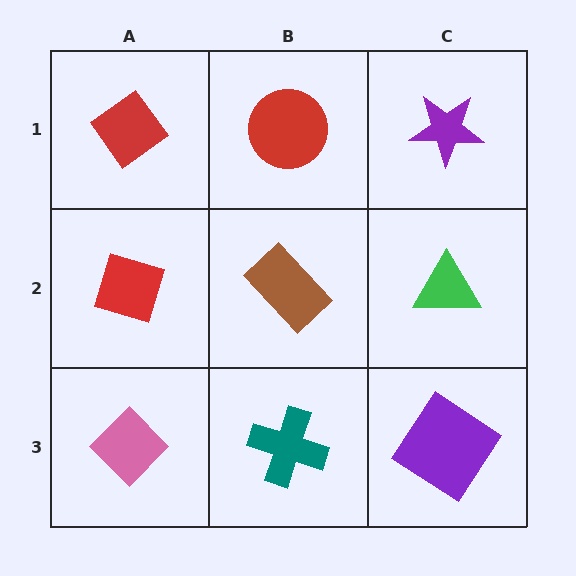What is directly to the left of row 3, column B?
A pink diamond.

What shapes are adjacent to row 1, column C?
A green triangle (row 2, column C), a red circle (row 1, column B).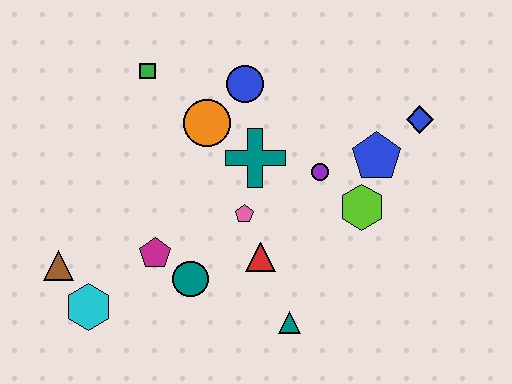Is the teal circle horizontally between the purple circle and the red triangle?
No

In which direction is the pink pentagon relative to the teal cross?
The pink pentagon is below the teal cross.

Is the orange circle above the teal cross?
Yes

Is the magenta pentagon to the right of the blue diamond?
No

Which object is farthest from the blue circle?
The cyan hexagon is farthest from the blue circle.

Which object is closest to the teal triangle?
The red triangle is closest to the teal triangle.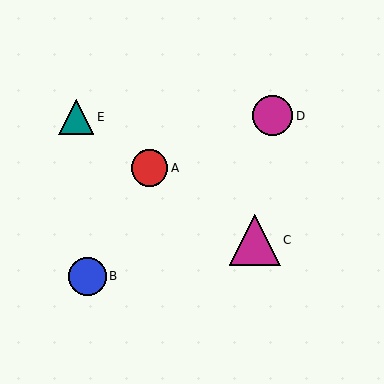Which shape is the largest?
The magenta triangle (labeled C) is the largest.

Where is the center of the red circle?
The center of the red circle is at (149, 168).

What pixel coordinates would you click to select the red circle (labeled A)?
Click at (149, 168) to select the red circle A.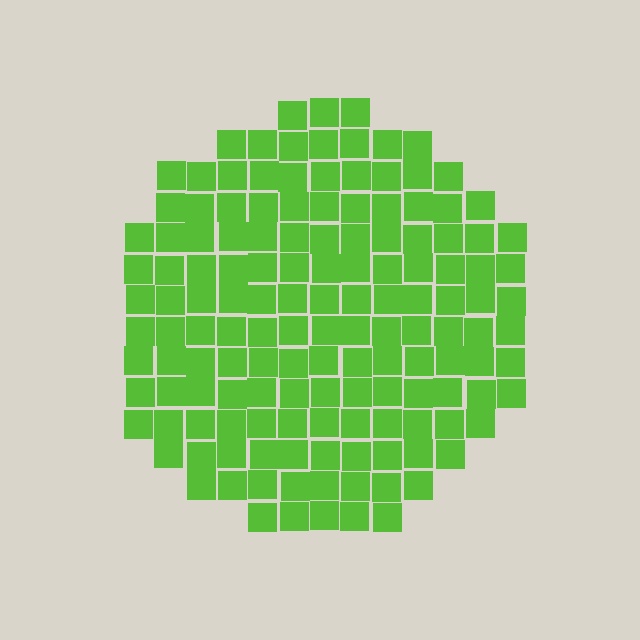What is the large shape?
The large shape is a circle.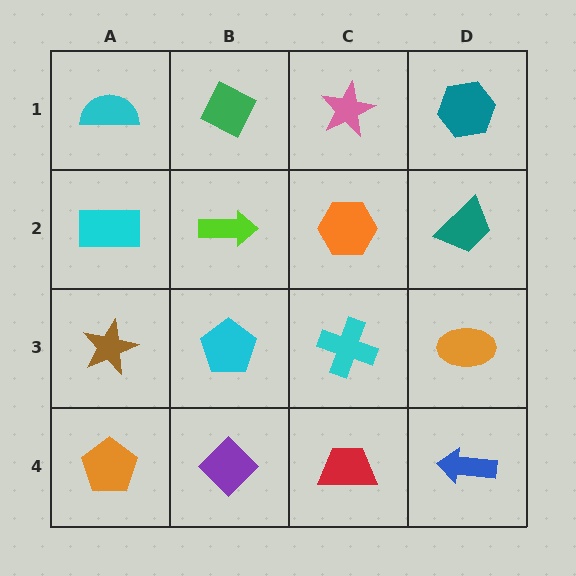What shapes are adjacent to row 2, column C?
A pink star (row 1, column C), a cyan cross (row 3, column C), a lime arrow (row 2, column B), a teal trapezoid (row 2, column D).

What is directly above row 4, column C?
A cyan cross.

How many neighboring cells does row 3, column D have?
3.